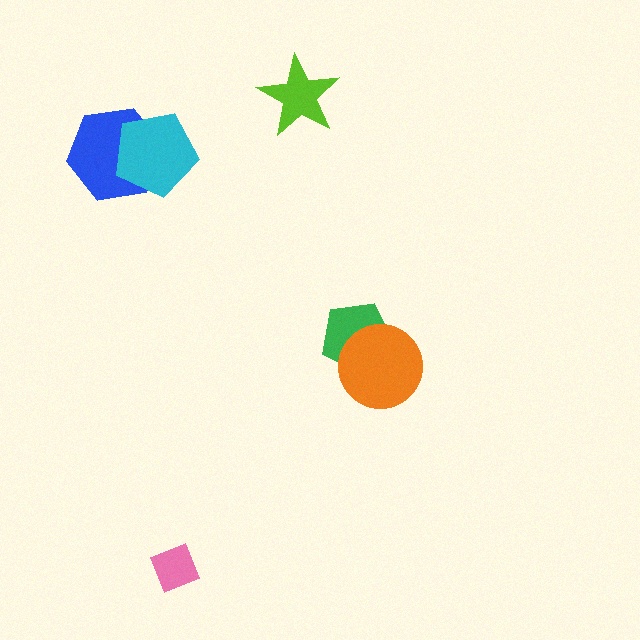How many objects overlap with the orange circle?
1 object overlaps with the orange circle.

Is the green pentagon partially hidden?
Yes, it is partially covered by another shape.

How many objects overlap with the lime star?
0 objects overlap with the lime star.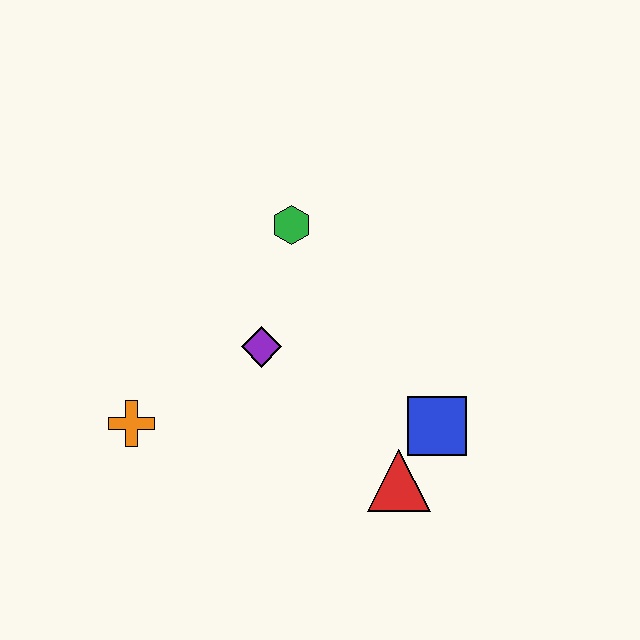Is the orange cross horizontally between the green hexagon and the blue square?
No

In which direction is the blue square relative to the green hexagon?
The blue square is below the green hexagon.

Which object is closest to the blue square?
The red triangle is closest to the blue square.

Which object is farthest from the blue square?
The orange cross is farthest from the blue square.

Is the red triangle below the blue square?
Yes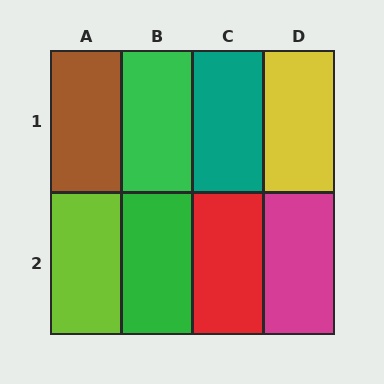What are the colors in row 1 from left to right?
Brown, green, teal, yellow.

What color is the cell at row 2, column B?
Green.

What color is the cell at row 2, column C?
Red.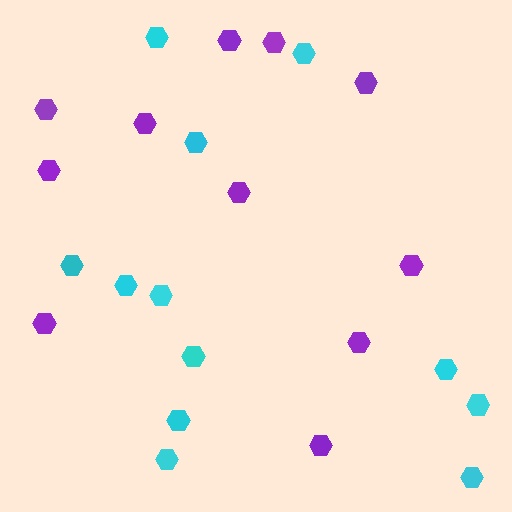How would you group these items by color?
There are 2 groups: one group of cyan hexagons (12) and one group of purple hexagons (11).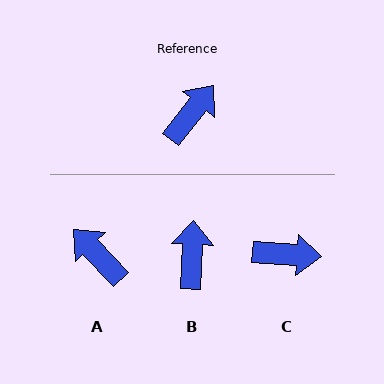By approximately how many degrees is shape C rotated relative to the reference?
Approximately 56 degrees clockwise.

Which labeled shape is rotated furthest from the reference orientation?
A, about 81 degrees away.